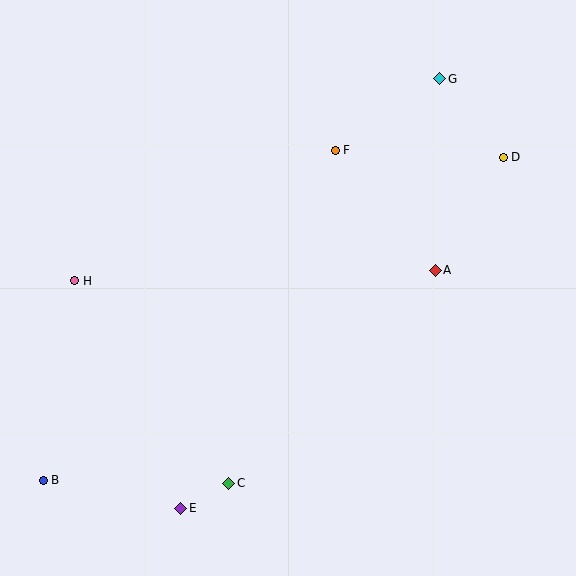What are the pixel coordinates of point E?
Point E is at (181, 508).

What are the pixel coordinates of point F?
Point F is at (335, 151).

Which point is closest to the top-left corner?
Point H is closest to the top-left corner.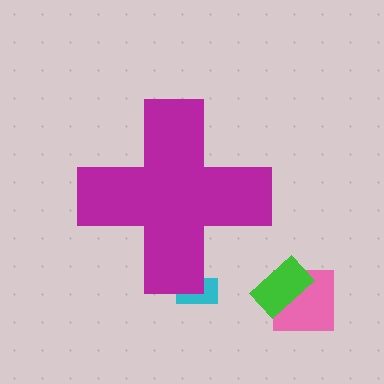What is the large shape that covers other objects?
A magenta cross.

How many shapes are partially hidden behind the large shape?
1 shape is partially hidden.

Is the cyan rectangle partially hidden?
Yes, the cyan rectangle is partially hidden behind the magenta cross.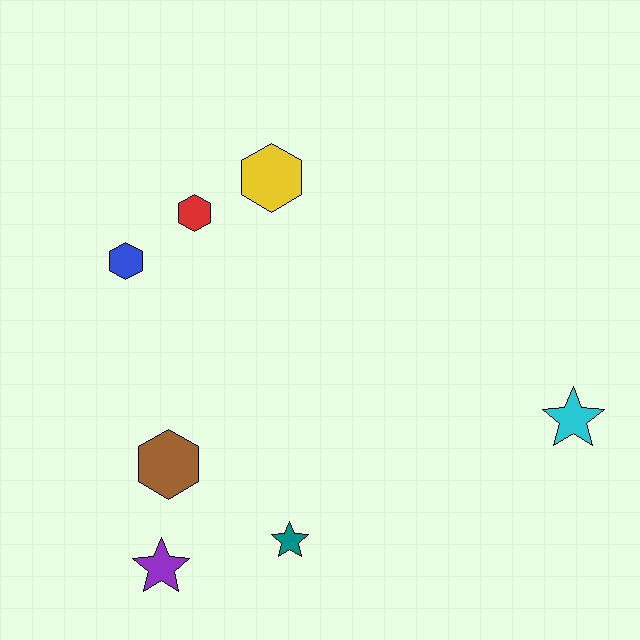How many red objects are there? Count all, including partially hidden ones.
There is 1 red object.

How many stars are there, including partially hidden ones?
There are 3 stars.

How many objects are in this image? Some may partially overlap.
There are 7 objects.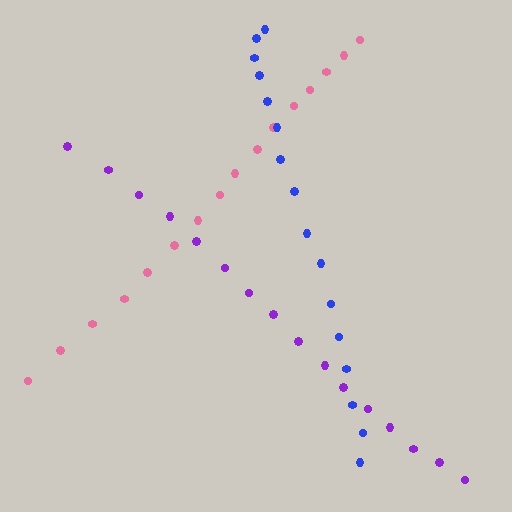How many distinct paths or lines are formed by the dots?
There are 3 distinct paths.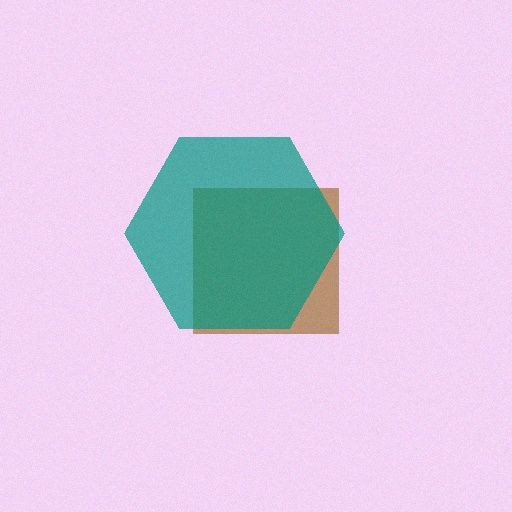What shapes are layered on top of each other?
The layered shapes are: a brown square, a teal hexagon.